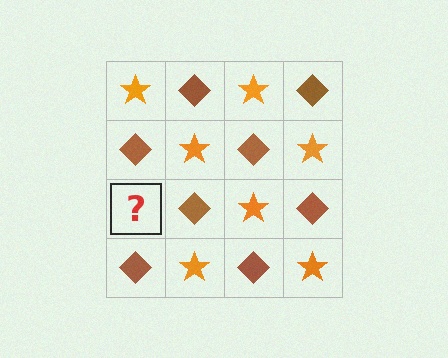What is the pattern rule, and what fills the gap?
The rule is that it alternates orange star and brown diamond in a checkerboard pattern. The gap should be filled with an orange star.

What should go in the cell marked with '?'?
The missing cell should contain an orange star.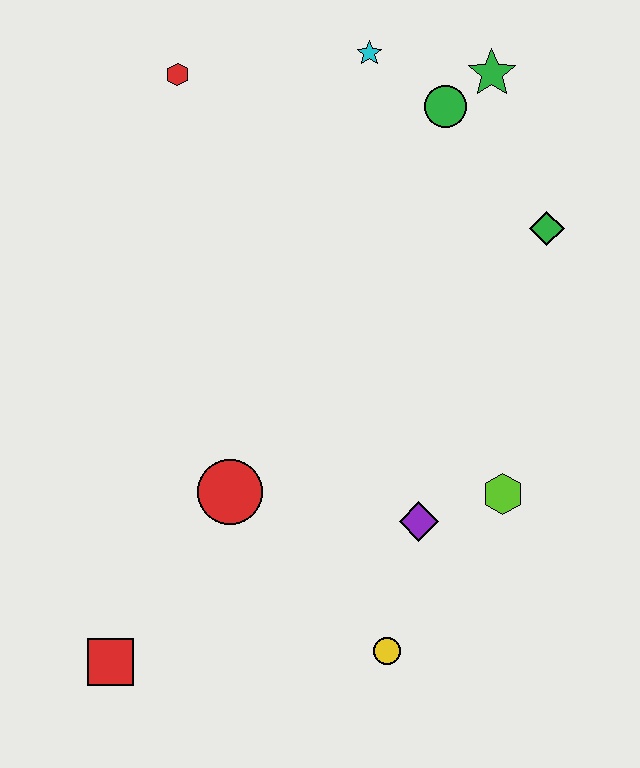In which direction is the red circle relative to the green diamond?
The red circle is to the left of the green diamond.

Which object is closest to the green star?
The green circle is closest to the green star.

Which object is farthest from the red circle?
The green star is farthest from the red circle.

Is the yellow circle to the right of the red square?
Yes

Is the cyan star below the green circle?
No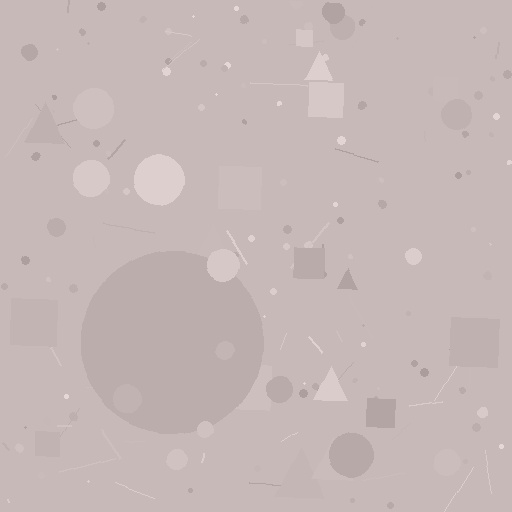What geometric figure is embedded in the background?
A circle is embedded in the background.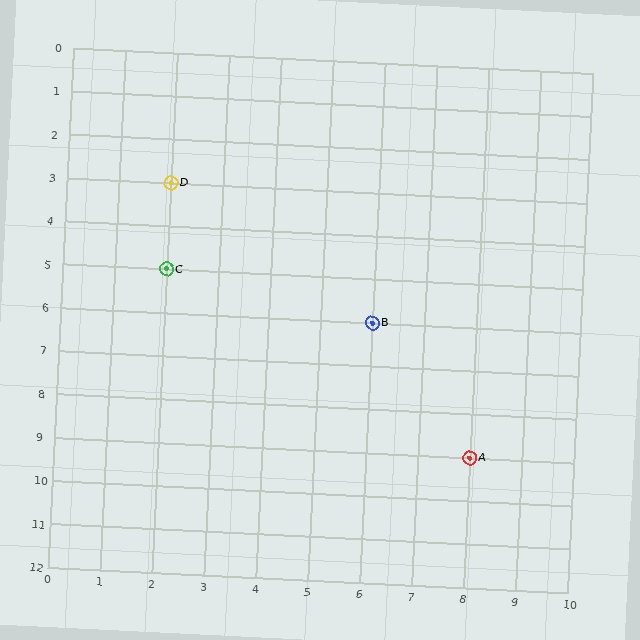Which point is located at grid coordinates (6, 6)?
Point B is at (6, 6).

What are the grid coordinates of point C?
Point C is at grid coordinates (2, 5).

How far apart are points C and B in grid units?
Points C and B are 4 columns and 1 row apart (about 4.1 grid units diagonally).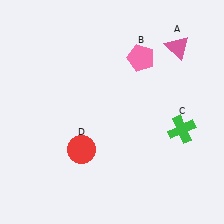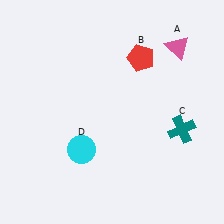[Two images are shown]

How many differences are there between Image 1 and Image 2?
There are 3 differences between the two images.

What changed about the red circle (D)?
In Image 1, D is red. In Image 2, it changed to cyan.